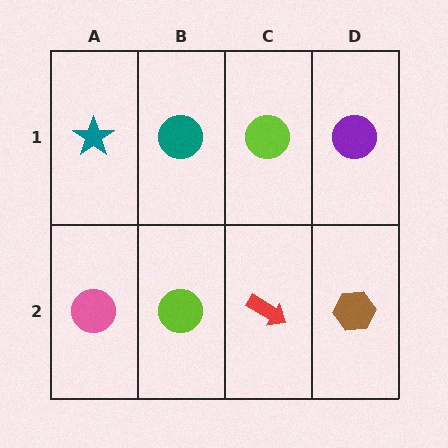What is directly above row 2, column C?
A lime circle.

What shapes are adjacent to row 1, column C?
A red arrow (row 2, column C), a teal circle (row 1, column B), a purple circle (row 1, column D).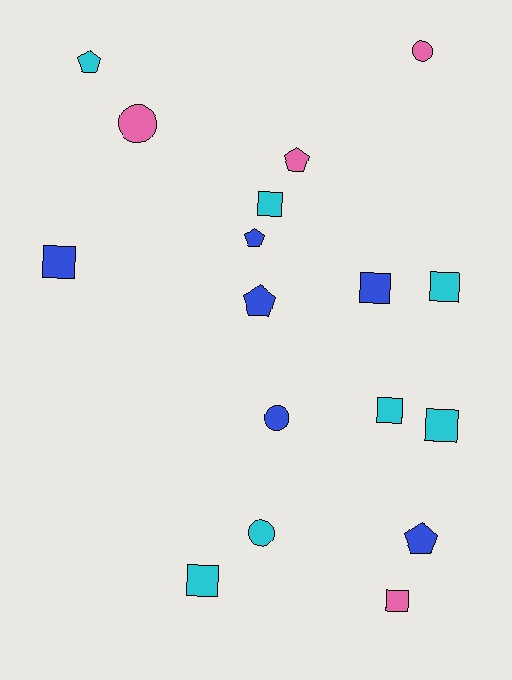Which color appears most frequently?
Cyan, with 7 objects.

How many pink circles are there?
There are 2 pink circles.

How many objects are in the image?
There are 17 objects.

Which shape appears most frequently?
Square, with 8 objects.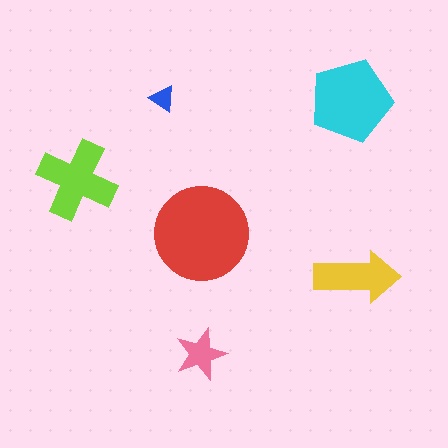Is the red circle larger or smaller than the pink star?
Larger.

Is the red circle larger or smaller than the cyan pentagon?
Larger.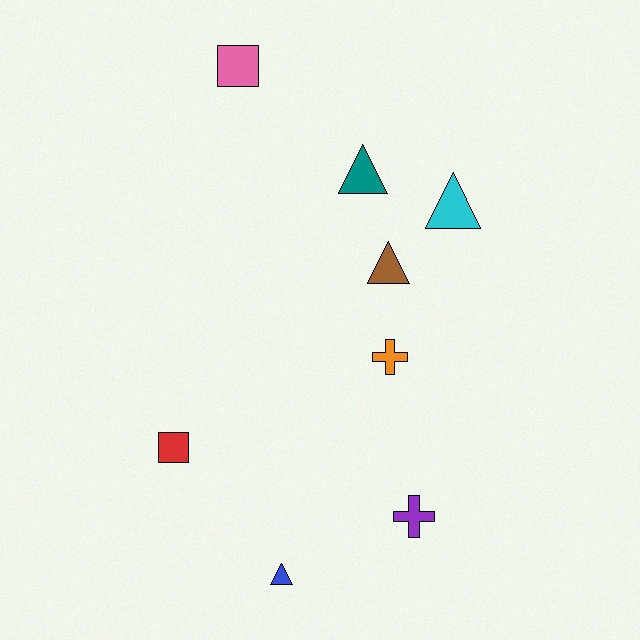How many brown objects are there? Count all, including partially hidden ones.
There is 1 brown object.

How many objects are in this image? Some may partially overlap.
There are 8 objects.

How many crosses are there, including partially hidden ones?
There are 2 crosses.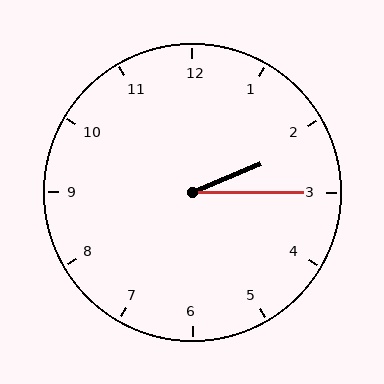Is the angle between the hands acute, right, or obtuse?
It is acute.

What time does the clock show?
2:15.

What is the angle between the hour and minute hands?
Approximately 22 degrees.